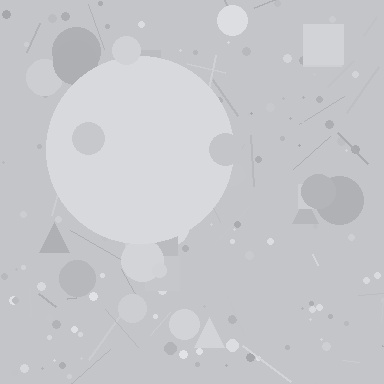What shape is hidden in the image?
A circle is hidden in the image.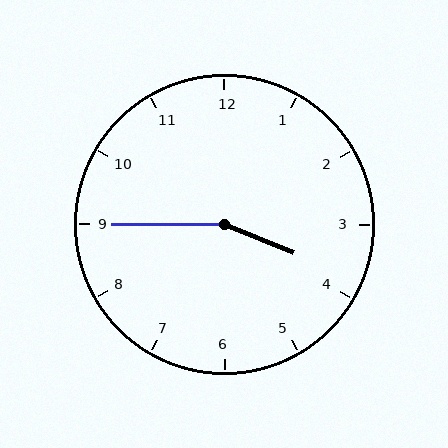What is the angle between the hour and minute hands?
Approximately 158 degrees.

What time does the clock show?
3:45.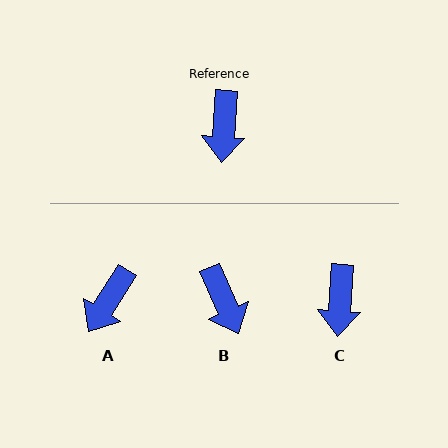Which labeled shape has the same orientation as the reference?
C.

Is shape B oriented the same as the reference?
No, it is off by about 28 degrees.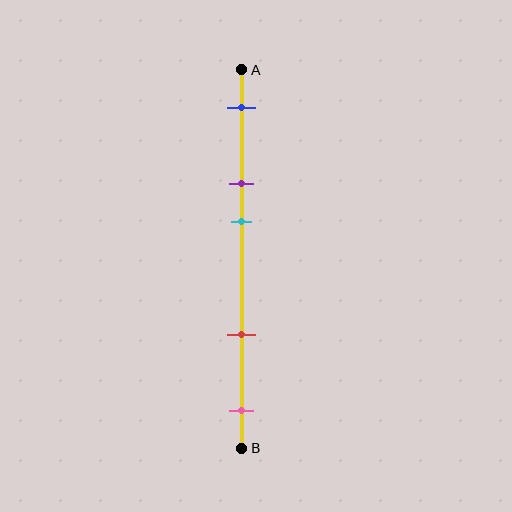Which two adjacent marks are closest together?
The purple and cyan marks are the closest adjacent pair.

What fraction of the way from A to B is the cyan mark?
The cyan mark is approximately 40% (0.4) of the way from A to B.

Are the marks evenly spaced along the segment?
No, the marks are not evenly spaced.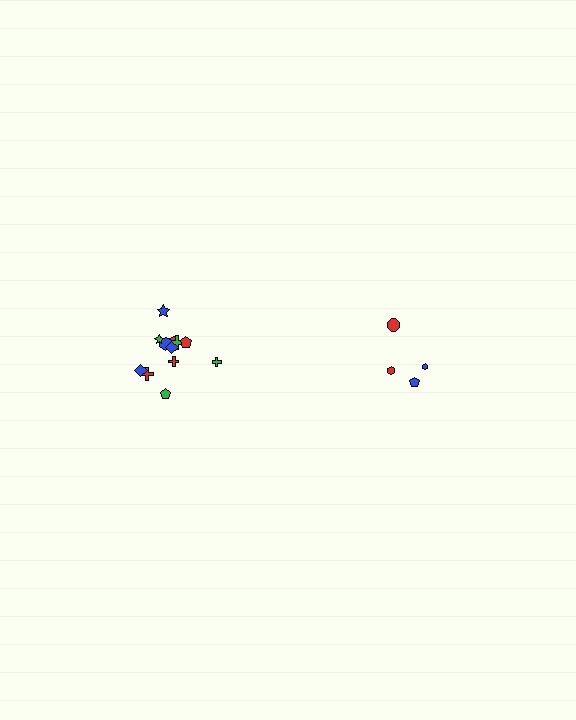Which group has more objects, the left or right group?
The left group.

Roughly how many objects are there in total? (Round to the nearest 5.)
Roughly 15 objects in total.